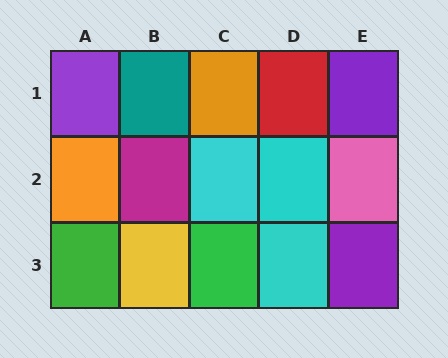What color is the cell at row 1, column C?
Orange.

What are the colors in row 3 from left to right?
Green, yellow, green, cyan, purple.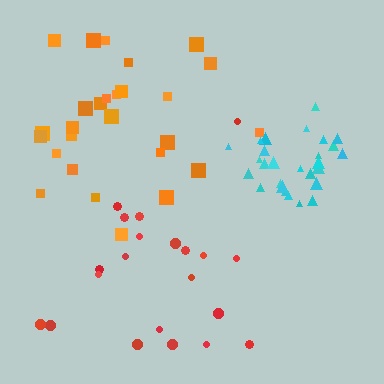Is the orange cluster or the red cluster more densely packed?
Orange.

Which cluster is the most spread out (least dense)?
Red.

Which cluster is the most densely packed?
Cyan.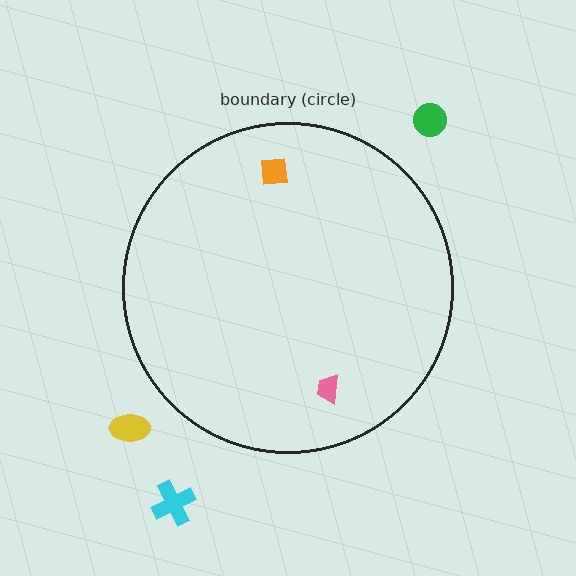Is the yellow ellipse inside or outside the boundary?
Outside.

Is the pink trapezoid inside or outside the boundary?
Inside.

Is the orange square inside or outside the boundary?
Inside.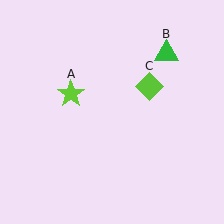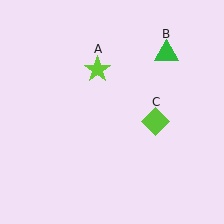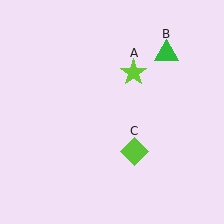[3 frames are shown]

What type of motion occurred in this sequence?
The lime star (object A), lime diamond (object C) rotated clockwise around the center of the scene.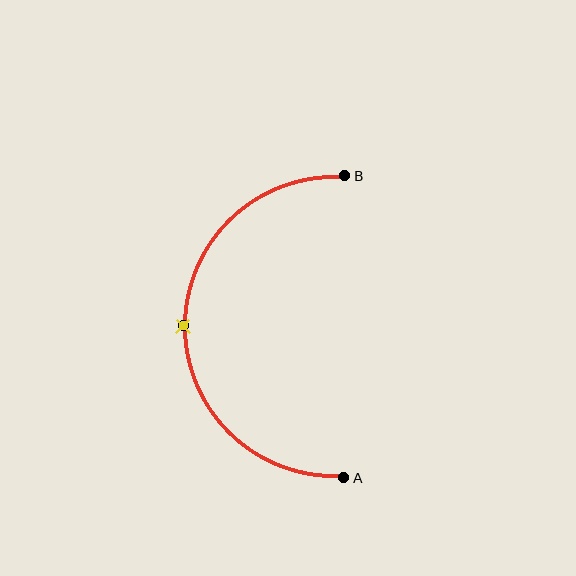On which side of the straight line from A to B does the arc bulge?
The arc bulges to the left of the straight line connecting A and B.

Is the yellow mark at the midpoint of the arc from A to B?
Yes. The yellow mark lies on the arc at equal arc-length from both A and B — it is the arc midpoint.